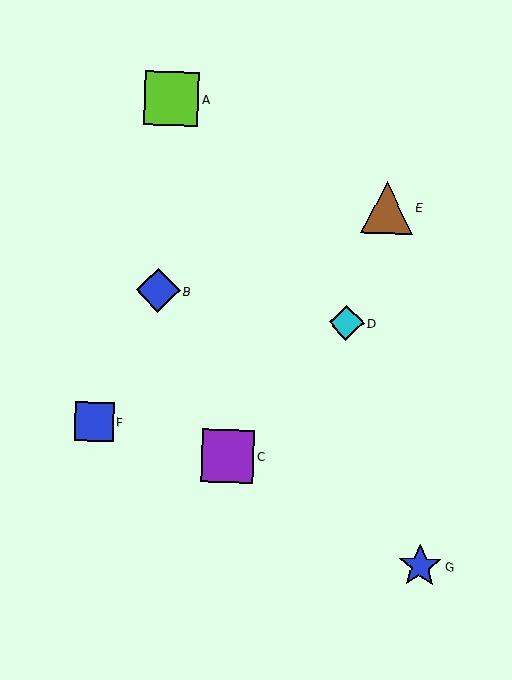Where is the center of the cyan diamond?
The center of the cyan diamond is at (347, 323).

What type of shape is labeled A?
Shape A is a lime square.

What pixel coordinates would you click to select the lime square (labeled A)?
Click at (171, 99) to select the lime square A.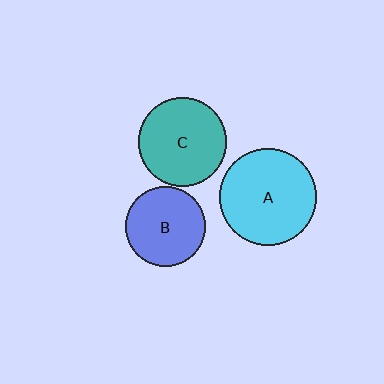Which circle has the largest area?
Circle A (cyan).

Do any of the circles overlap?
No, none of the circles overlap.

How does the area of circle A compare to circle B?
Approximately 1.5 times.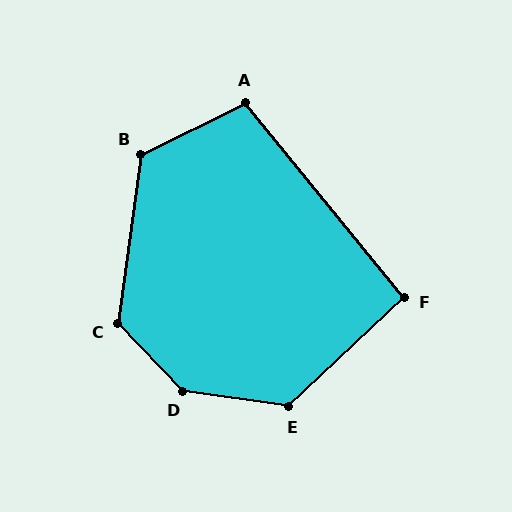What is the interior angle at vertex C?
Approximately 129 degrees (obtuse).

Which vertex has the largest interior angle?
D, at approximately 142 degrees.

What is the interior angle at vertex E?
Approximately 129 degrees (obtuse).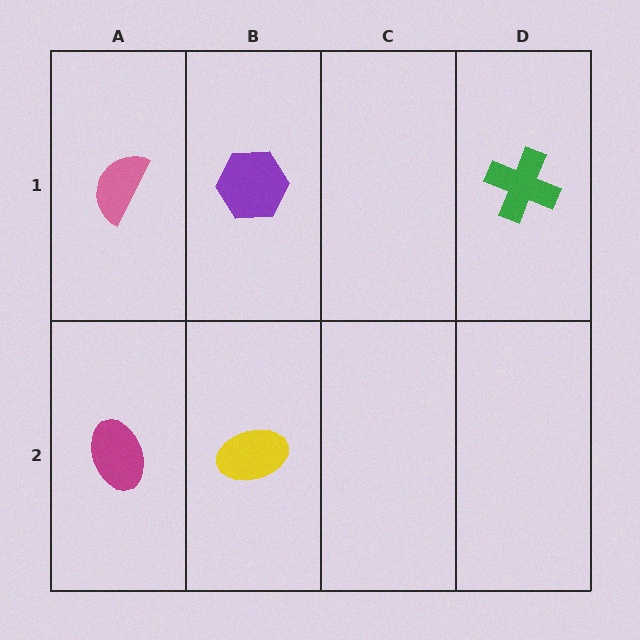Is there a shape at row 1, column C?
No, that cell is empty.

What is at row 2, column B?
A yellow ellipse.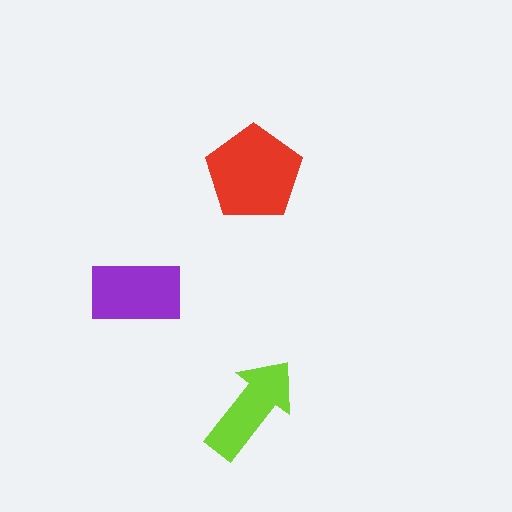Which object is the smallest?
The lime arrow.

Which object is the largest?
The red pentagon.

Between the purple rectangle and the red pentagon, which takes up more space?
The red pentagon.